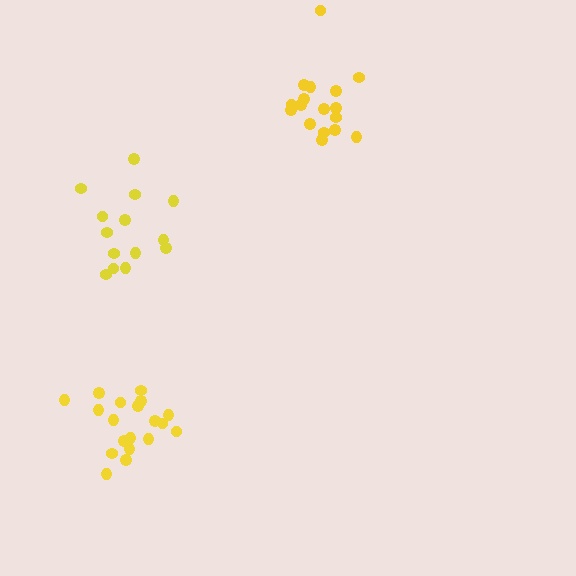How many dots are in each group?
Group 1: 19 dots, Group 2: 17 dots, Group 3: 14 dots (50 total).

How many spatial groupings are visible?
There are 3 spatial groupings.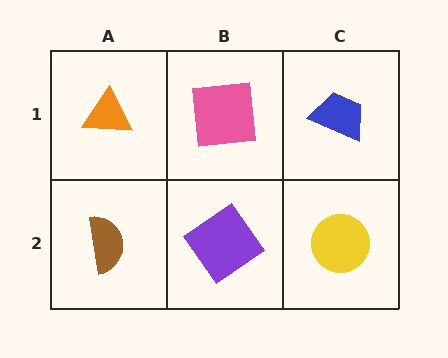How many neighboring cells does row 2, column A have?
2.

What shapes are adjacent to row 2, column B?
A pink square (row 1, column B), a brown semicircle (row 2, column A), a yellow circle (row 2, column C).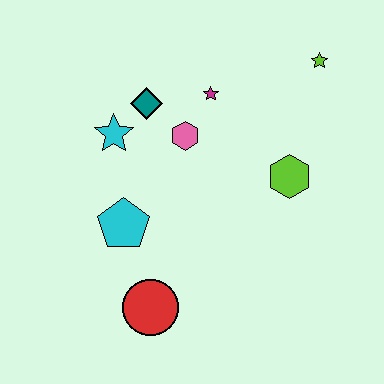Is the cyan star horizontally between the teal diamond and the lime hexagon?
No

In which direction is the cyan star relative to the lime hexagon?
The cyan star is to the left of the lime hexagon.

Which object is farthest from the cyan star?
The lime star is farthest from the cyan star.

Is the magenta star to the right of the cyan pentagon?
Yes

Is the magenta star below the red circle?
No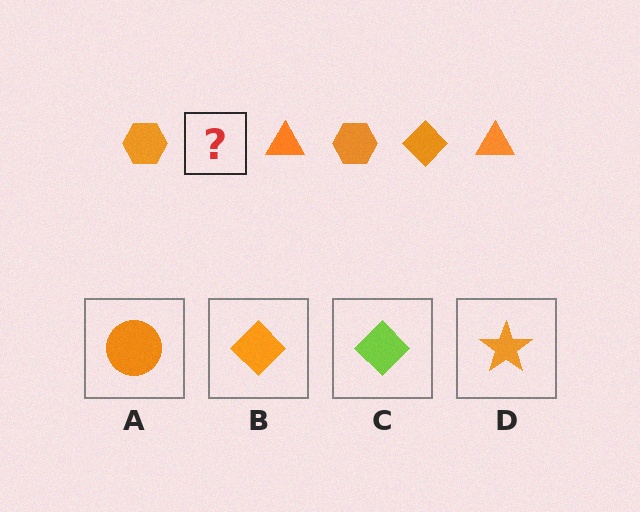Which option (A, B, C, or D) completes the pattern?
B.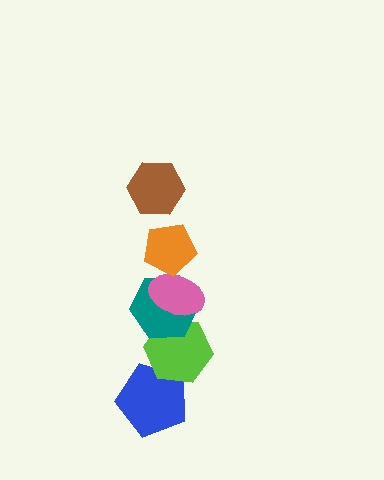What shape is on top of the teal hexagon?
The pink ellipse is on top of the teal hexagon.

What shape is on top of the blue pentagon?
The lime hexagon is on top of the blue pentagon.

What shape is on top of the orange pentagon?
The brown hexagon is on top of the orange pentagon.